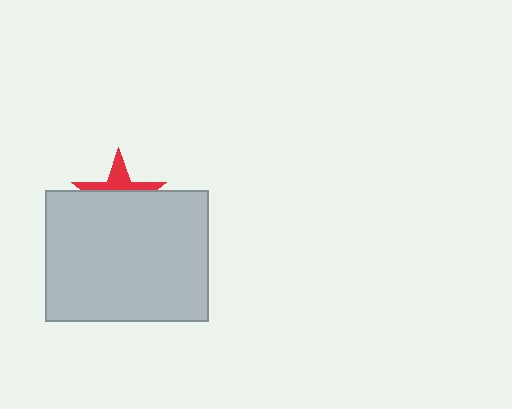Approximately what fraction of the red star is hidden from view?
Roughly 64% of the red star is hidden behind the light gray rectangle.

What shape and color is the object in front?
The object in front is a light gray rectangle.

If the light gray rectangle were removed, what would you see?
You would see the complete red star.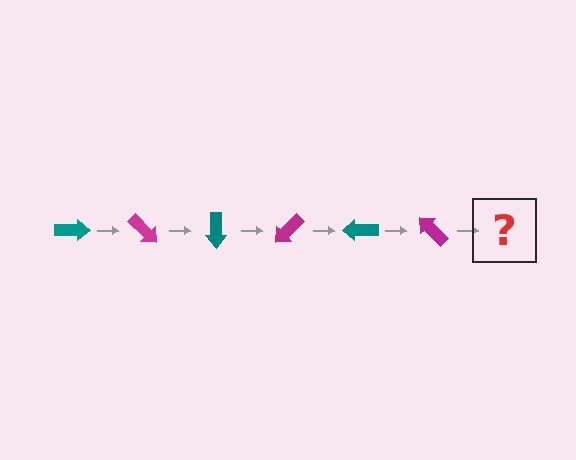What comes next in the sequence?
The next element should be a teal arrow, rotated 270 degrees from the start.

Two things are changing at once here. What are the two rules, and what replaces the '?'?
The two rules are that it rotates 45 degrees each step and the color cycles through teal and magenta. The '?' should be a teal arrow, rotated 270 degrees from the start.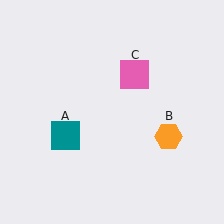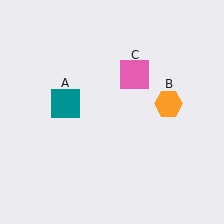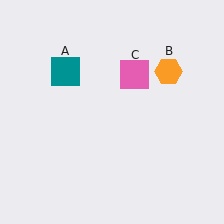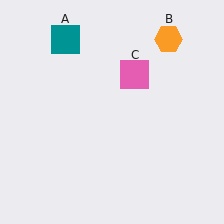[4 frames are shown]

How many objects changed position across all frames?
2 objects changed position: teal square (object A), orange hexagon (object B).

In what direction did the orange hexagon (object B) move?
The orange hexagon (object B) moved up.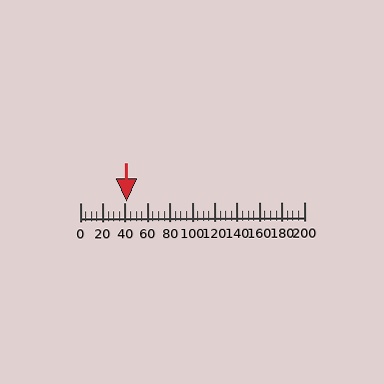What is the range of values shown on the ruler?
The ruler shows values from 0 to 200.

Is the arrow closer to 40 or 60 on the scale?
The arrow is closer to 40.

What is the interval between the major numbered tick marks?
The major tick marks are spaced 20 units apart.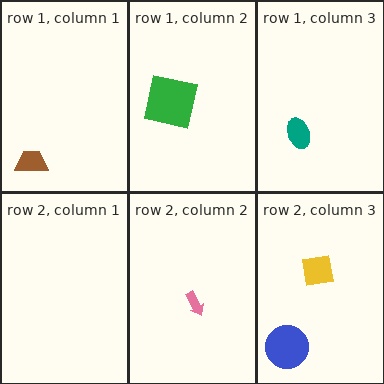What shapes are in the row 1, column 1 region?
The brown trapezoid.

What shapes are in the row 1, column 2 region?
The green square.